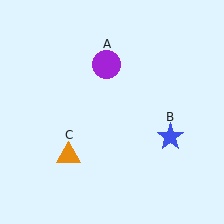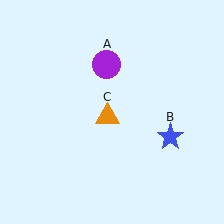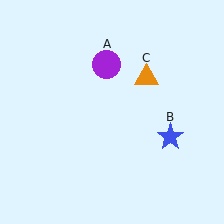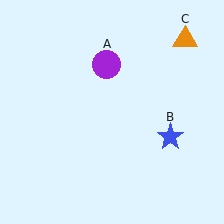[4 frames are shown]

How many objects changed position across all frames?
1 object changed position: orange triangle (object C).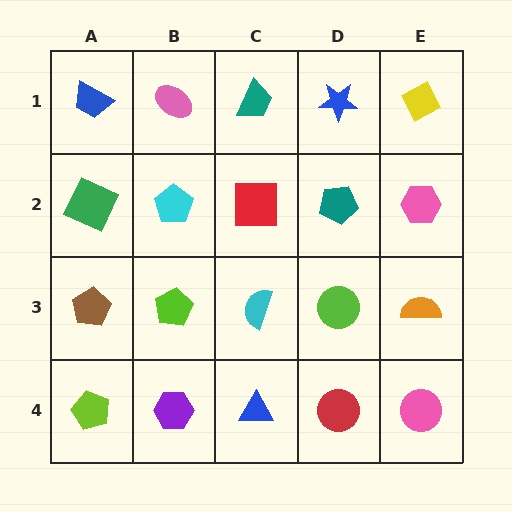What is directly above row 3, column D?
A teal pentagon.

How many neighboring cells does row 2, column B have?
4.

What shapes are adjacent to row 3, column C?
A red square (row 2, column C), a blue triangle (row 4, column C), a lime pentagon (row 3, column B), a lime circle (row 3, column D).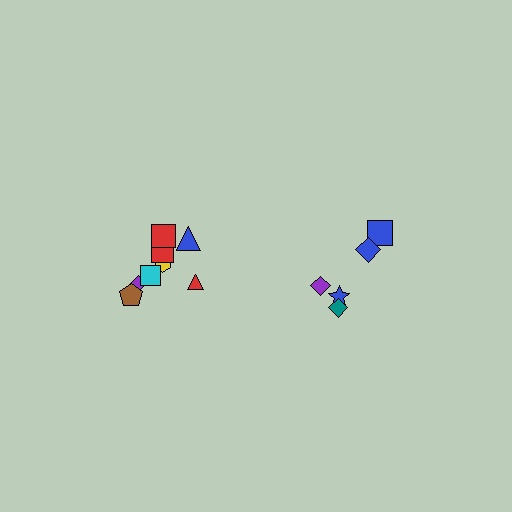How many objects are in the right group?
There are 5 objects.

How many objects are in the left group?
There are 8 objects.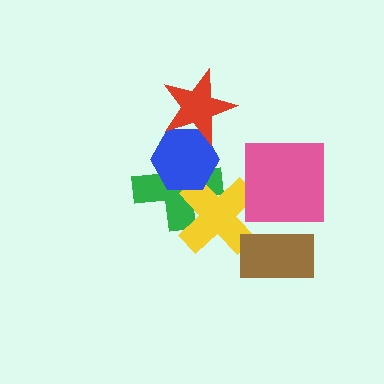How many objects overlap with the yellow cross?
2 objects overlap with the yellow cross.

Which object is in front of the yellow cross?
The blue hexagon is in front of the yellow cross.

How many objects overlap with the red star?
1 object overlaps with the red star.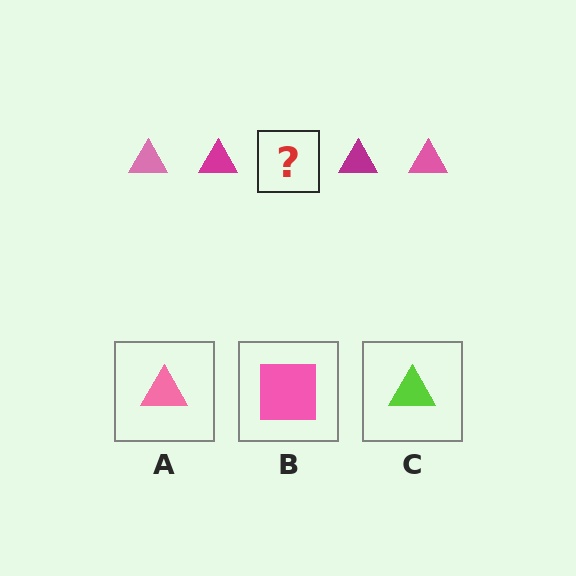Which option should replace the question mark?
Option A.